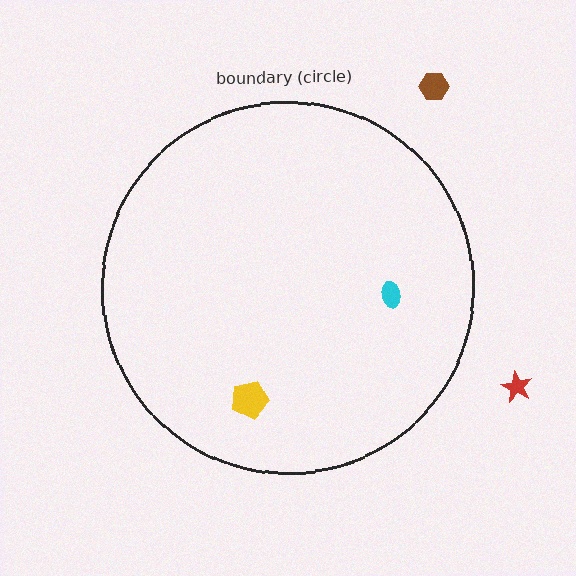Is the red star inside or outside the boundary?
Outside.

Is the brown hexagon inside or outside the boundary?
Outside.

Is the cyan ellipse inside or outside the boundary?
Inside.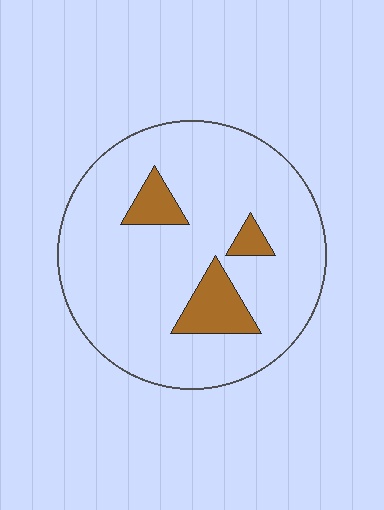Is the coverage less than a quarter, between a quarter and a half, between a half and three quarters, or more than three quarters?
Less than a quarter.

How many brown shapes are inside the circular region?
3.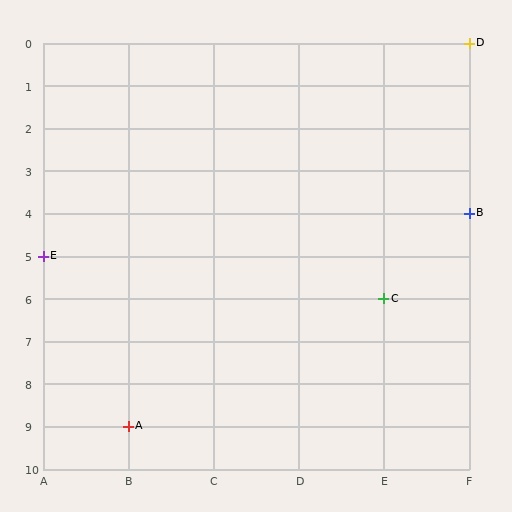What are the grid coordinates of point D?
Point D is at grid coordinates (F, 0).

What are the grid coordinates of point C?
Point C is at grid coordinates (E, 6).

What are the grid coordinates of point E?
Point E is at grid coordinates (A, 5).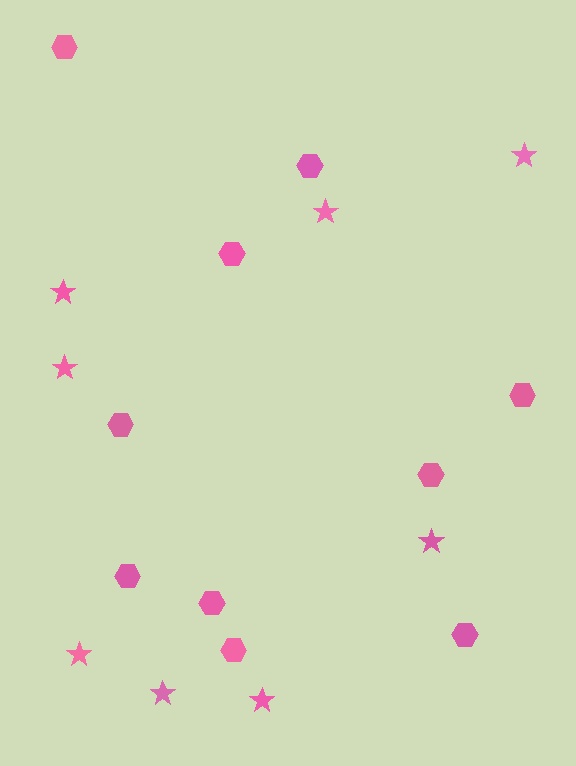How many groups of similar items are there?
There are 2 groups: one group of hexagons (10) and one group of stars (8).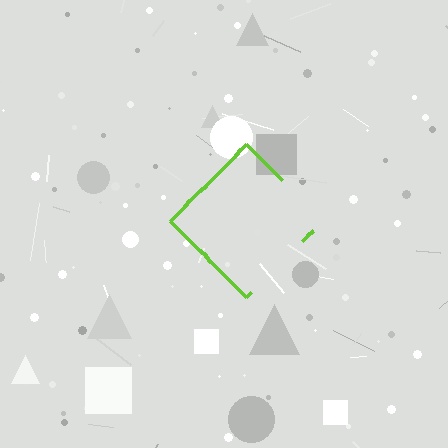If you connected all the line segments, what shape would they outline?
They would outline a diamond.